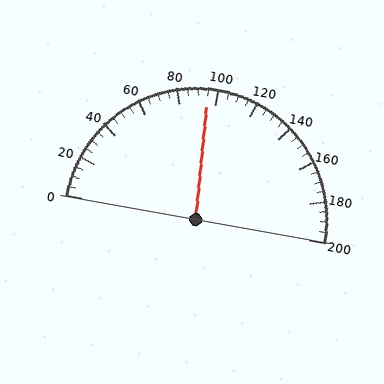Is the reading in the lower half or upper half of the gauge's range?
The reading is in the lower half of the range (0 to 200).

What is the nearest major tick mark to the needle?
The nearest major tick mark is 100.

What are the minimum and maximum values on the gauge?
The gauge ranges from 0 to 200.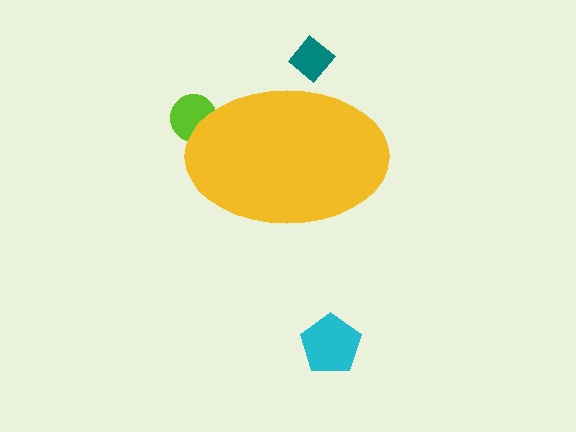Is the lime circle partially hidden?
Yes, the lime circle is partially hidden behind the yellow ellipse.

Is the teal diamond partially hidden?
Yes, the teal diamond is partially hidden behind the yellow ellipse.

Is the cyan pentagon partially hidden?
No, the cyan pentagon is fully visible.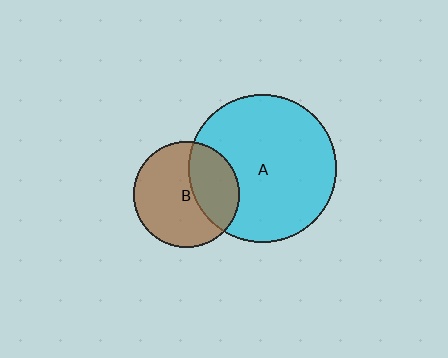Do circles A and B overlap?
Yes.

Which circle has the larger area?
Circle A (cyan).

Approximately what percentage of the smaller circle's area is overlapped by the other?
Approximately 35%.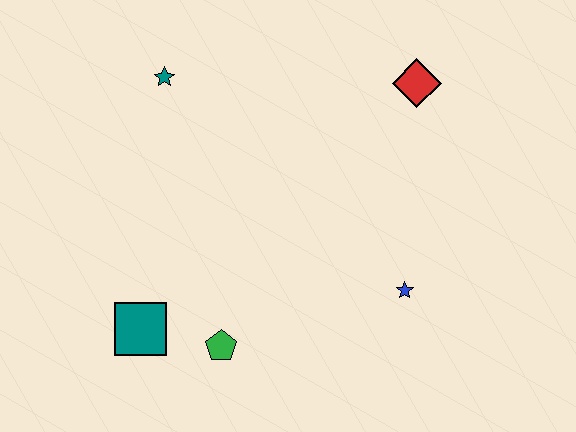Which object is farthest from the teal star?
The blue star is farthest from the teal star.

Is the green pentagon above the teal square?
No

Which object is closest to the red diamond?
The blue star is closest to the red diamond.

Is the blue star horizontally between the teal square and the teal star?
No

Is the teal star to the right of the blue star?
No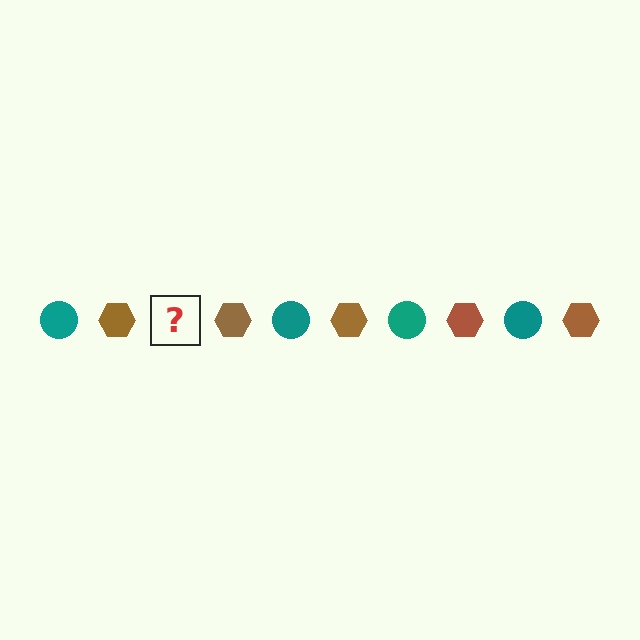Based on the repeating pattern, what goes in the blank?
The blank should be a teal circle.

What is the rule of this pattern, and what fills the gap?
The rule is that the pattern alternates between teal circle and brown hexagon. The gap should be filled with a teal circle.